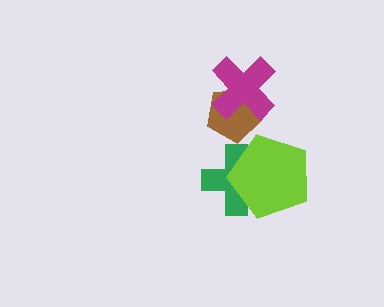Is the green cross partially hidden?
Yes, it is partially covered by another shape.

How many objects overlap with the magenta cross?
1 object overlaps with the magenta cross.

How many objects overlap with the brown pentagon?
1 object overlaps with the brown pentagon.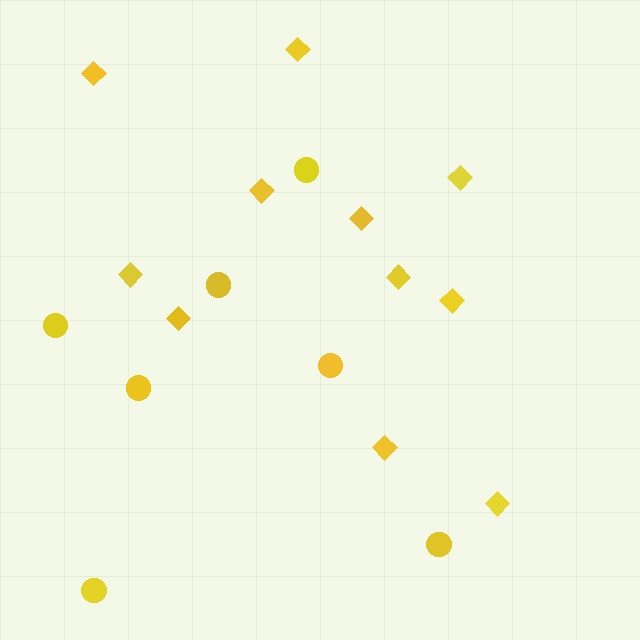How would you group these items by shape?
There are 2 groups: one group of diamonds (11) and one group of circles (7).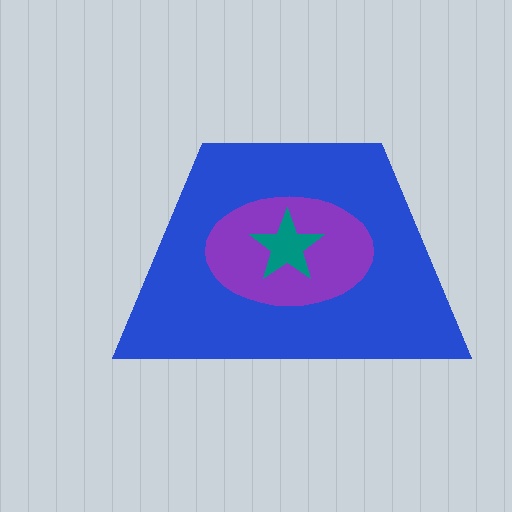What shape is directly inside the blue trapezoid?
The purple ellipse.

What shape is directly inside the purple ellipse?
The teal star.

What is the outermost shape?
The blue trapezoid.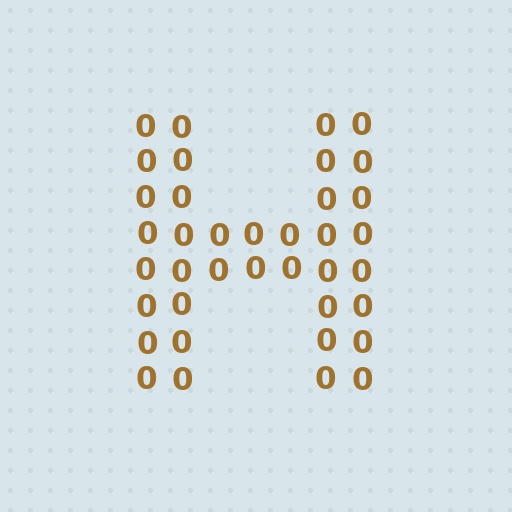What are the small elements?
The small elements are digit 0's.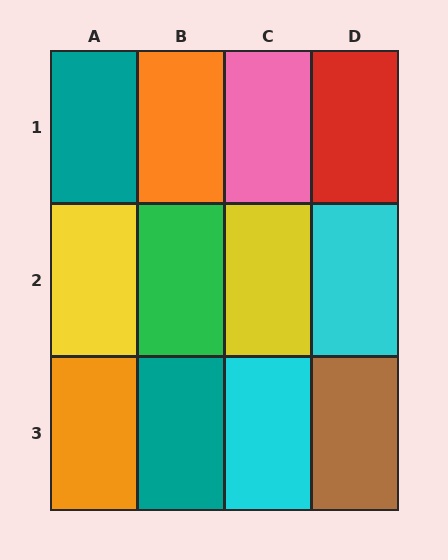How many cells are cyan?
2 cells are cyan.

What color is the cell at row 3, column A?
Orange.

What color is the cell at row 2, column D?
Cyan.